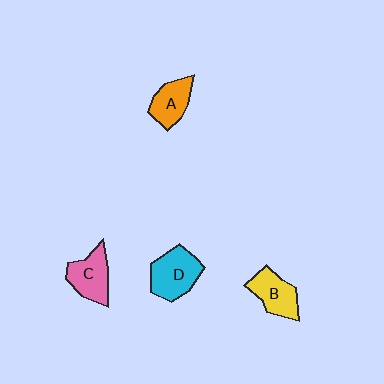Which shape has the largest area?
Shape D (cyan).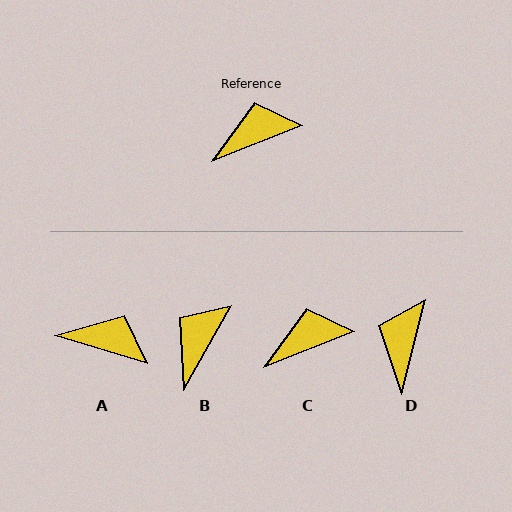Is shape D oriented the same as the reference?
No, it is off by about 55 degrees.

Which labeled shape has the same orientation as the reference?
C.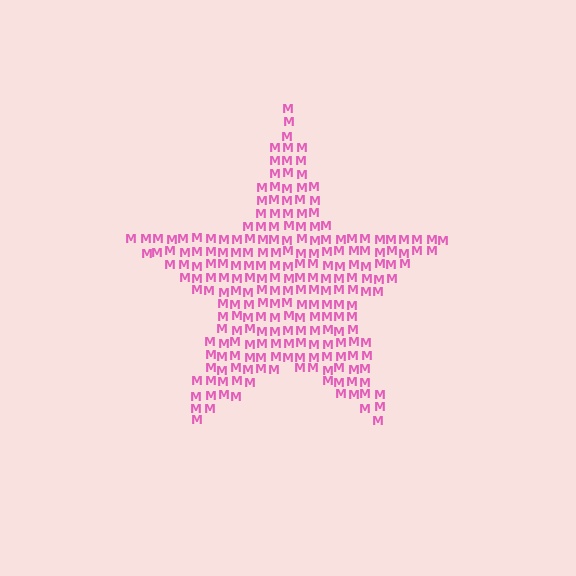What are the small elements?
The small elements are letter M's.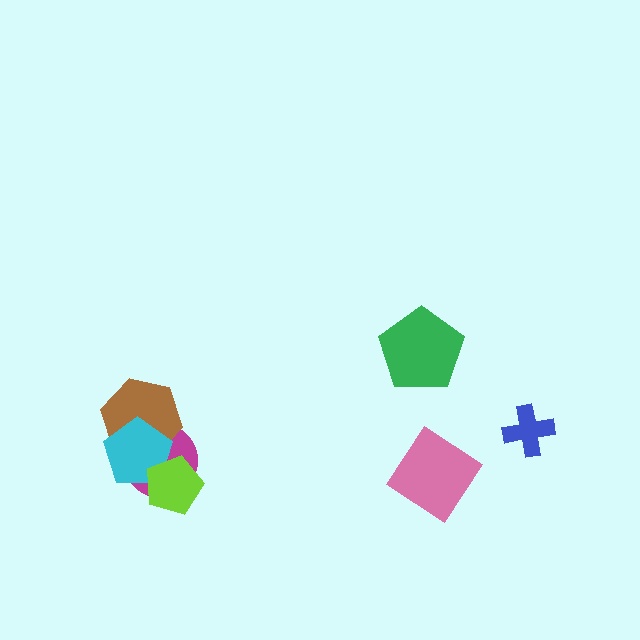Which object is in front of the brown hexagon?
The cyan pentagon is in front of the brown hexagon.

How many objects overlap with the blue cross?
0 objects overlap with the blue cross.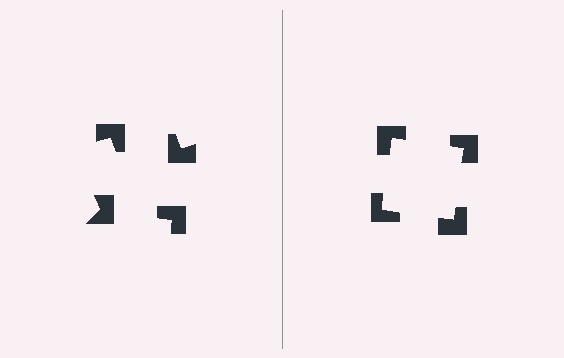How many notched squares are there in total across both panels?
8 — 4 on each side.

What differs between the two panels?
The notched squares are positioned identically on both sides; only the wedge orientations differ. On the right they align to a square; on the left they are misaligned.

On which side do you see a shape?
An illusory square appears on the right side. On the left side the wedge cuts are rotated, so no coherent shape forms.